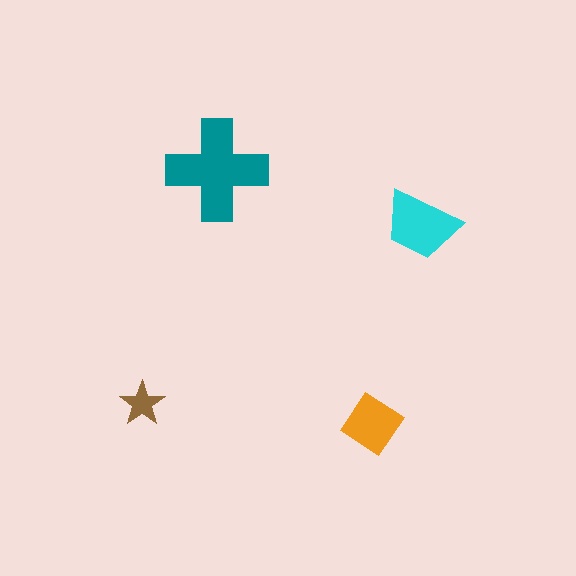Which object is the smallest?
The brown star.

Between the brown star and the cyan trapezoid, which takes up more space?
The cyan trapezoid.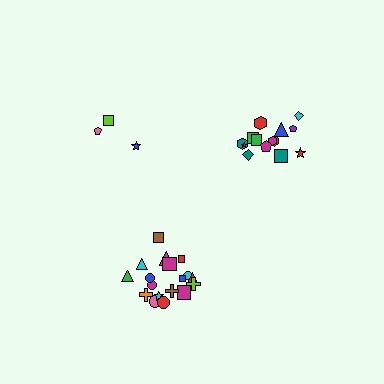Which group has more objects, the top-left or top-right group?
The top-right group.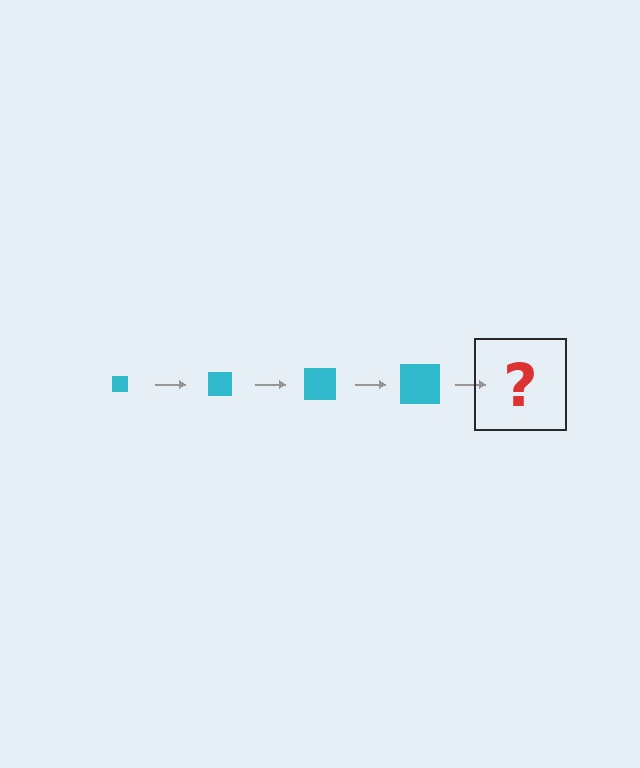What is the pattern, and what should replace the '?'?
The pattern is that the square gets progressively larger each step. The '?' should be a cyan square, larger than the previous one.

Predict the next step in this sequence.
The next step is a cyan square, larger than the previous one.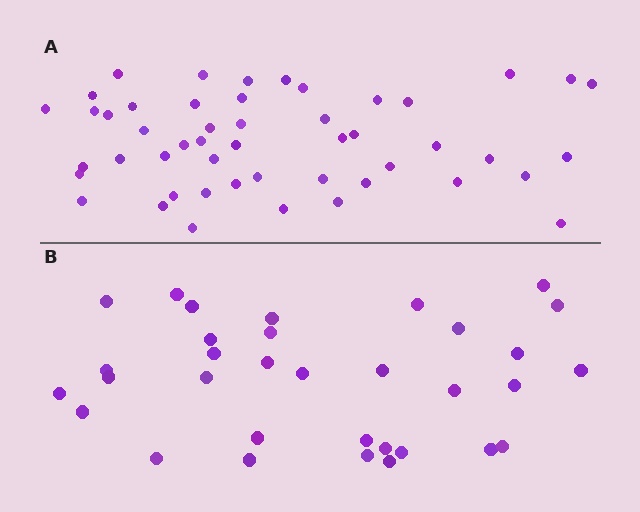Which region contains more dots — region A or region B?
Region A (the top region) has more dots.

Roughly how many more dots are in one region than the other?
Region A has approximately 15 more dots than region B.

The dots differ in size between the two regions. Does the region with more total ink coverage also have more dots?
No. Region B has more total ink coverage because its dots are larger, but region A actually contains more individual dots. Total area can be misleading — the number of items is what matters here.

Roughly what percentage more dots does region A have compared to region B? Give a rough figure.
About 50% more.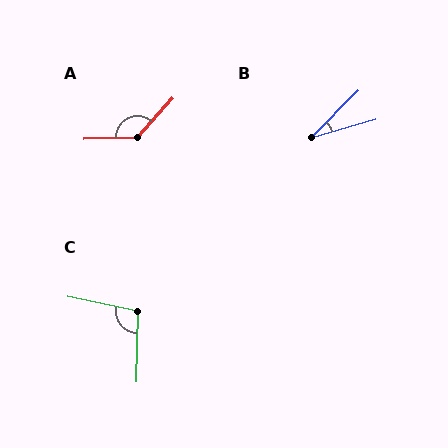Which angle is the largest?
A, at approximately 134 degrees.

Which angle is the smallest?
B, at approximately 29 degrees.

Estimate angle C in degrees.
Approximately 101 degrees.